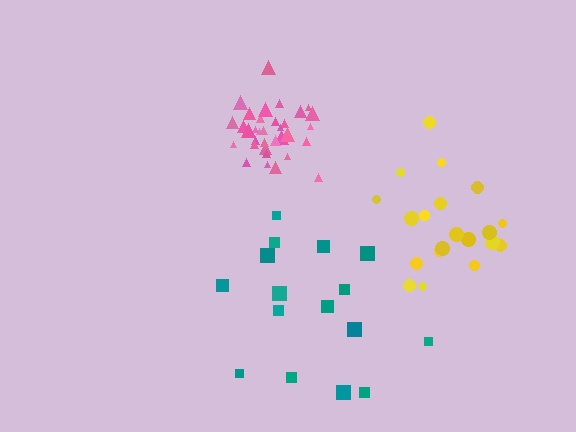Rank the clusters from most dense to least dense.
pink, yellow, teal.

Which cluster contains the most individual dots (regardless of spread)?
Pink (34).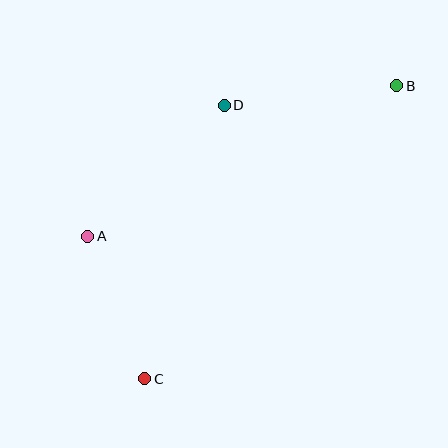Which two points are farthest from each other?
Points B and C are farthest from each other.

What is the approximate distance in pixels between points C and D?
The distance between C and D is approximately 285 pixels.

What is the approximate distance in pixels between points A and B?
The distance between A and B is approximately 344 pixels.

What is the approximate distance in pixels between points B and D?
The distance between B and D is approximately 174 pixels.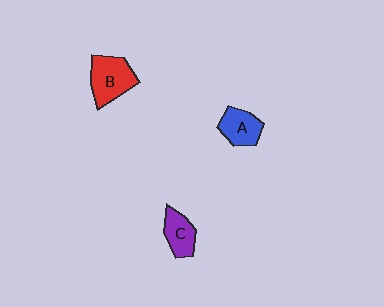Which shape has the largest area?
Shape B (red).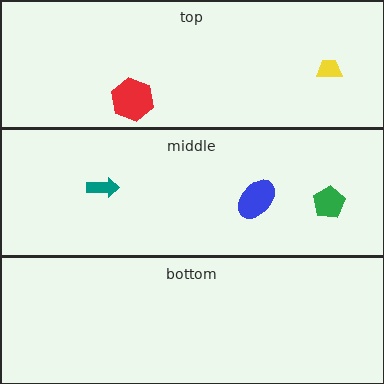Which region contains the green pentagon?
The middle region.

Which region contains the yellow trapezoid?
The top region.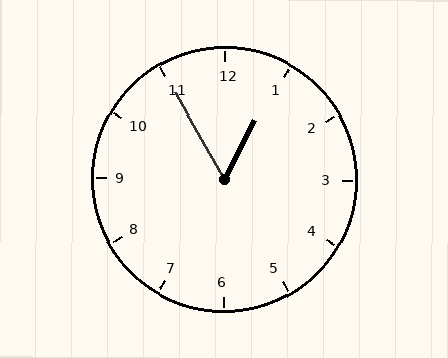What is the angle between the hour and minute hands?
Approximately 58 degrees.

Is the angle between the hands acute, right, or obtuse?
It is acute.